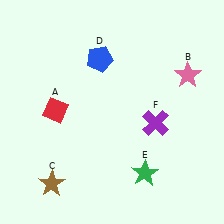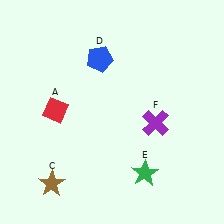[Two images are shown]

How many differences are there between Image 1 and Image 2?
There is 1 difference between the two images.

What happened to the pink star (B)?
The pink star (B) was removed in Image 2. It was in the top-right area of Image 1.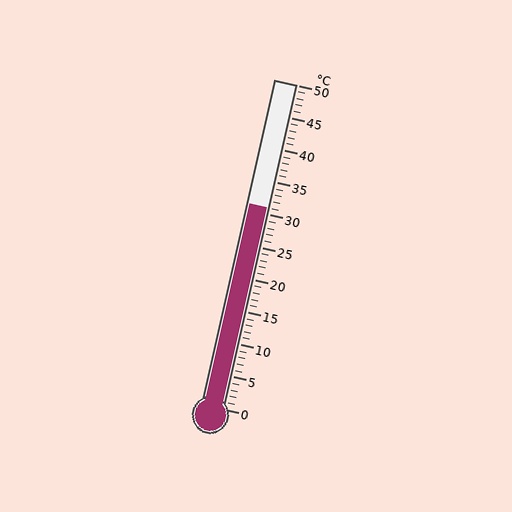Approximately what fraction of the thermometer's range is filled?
The thermometer is filled to approximately 60% of its range.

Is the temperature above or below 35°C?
The temperature is below 35°C.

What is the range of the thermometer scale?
The thermometer scale ranges from 0°C to 50°C.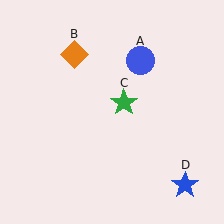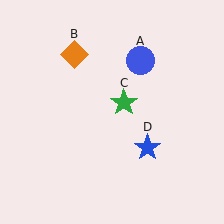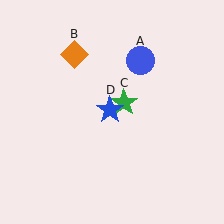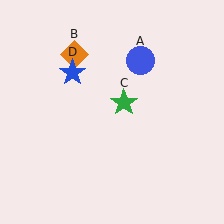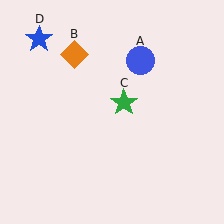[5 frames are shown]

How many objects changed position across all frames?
1 object changed position: blue star (object D).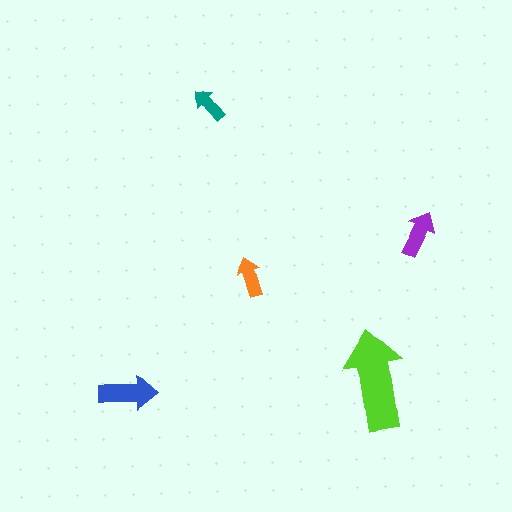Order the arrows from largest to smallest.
the lime one, the blue one, the purple one, the orange one, the teal one.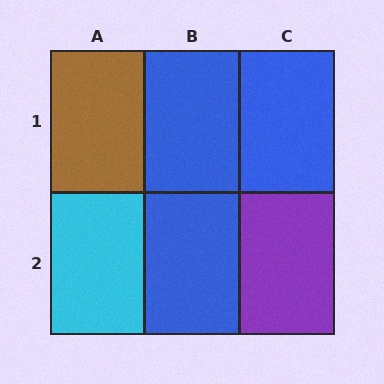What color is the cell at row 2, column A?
Cyan.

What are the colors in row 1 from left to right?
Brown, blue, blue.